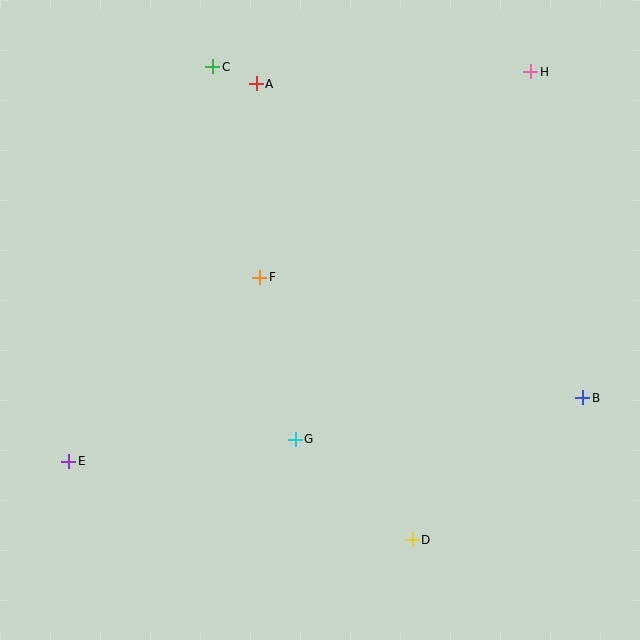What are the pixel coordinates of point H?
Point H is at (531, 72).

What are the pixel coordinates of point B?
Point B is at (583, 398).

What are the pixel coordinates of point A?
Point A is at (256, 84).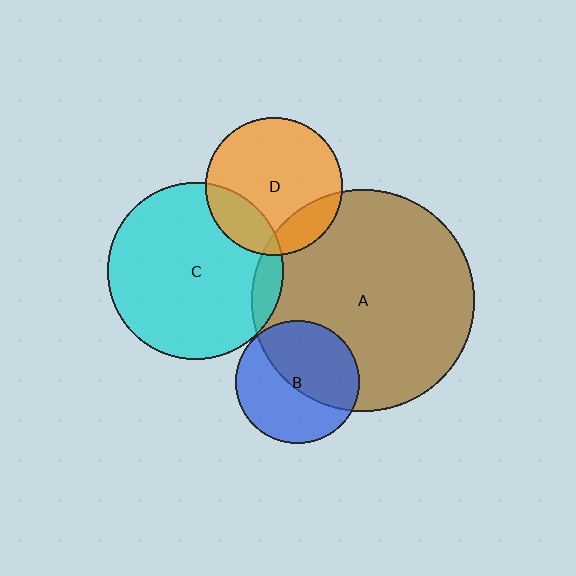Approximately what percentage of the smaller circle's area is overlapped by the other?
Approximately 15%.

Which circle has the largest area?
Circle A (brown).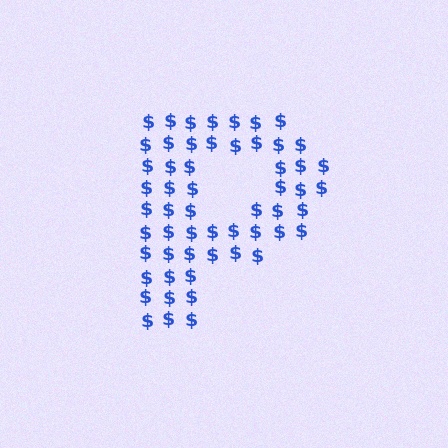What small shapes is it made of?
It is made of small dollar signs.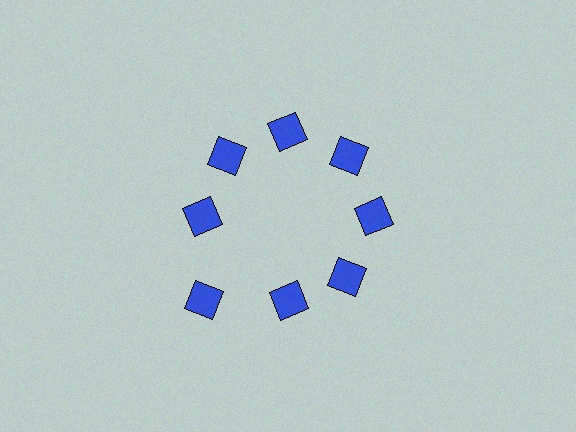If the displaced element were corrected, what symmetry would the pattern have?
It would have 8-fold rotational symmetry — the pattern would map onto itself every 45 degrees.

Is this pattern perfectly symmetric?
No. The 8 blue diamonds are arranged in a ring, but one element near the 8 o'clock position is pushed outward from the center, breaking the 8-fold rotational symmetry.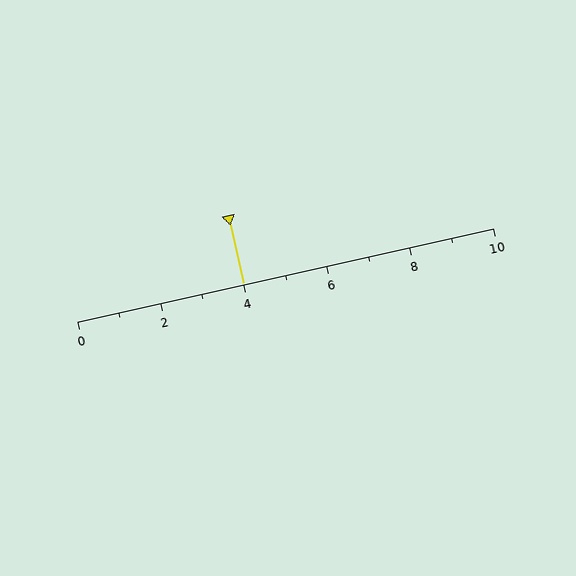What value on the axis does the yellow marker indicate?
The marker indicates approximately 4.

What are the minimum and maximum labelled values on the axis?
The axis runs from 0 to 10.